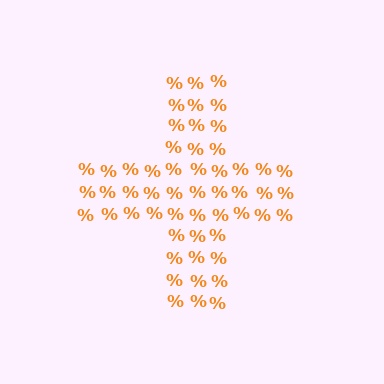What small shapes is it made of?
It is made of small percent signs.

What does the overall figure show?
The overall figure shows a cross.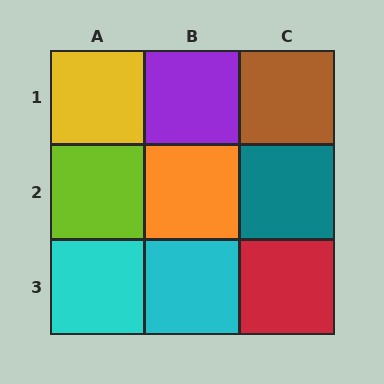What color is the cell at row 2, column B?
Orange.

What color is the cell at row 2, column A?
Lime.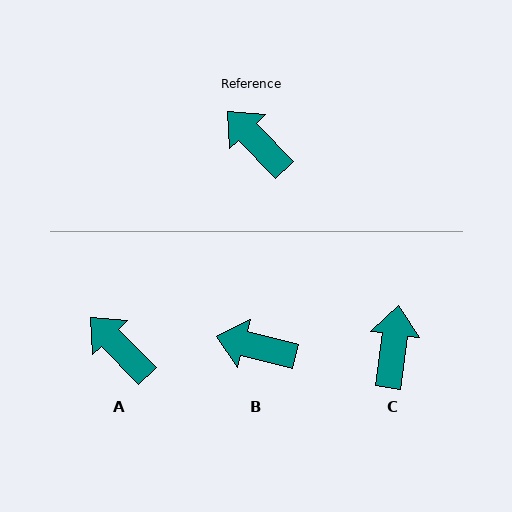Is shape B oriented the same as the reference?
No, it is off by about 32 degrees.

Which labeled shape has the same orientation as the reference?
A.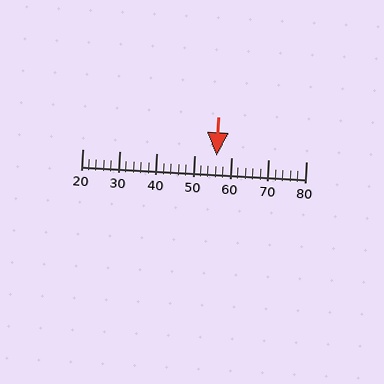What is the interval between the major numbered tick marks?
The major tick marks are spaced 10 units apart.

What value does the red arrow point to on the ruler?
The red arrow points to approximately 56.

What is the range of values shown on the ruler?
The ruler shows values from 20 to 80.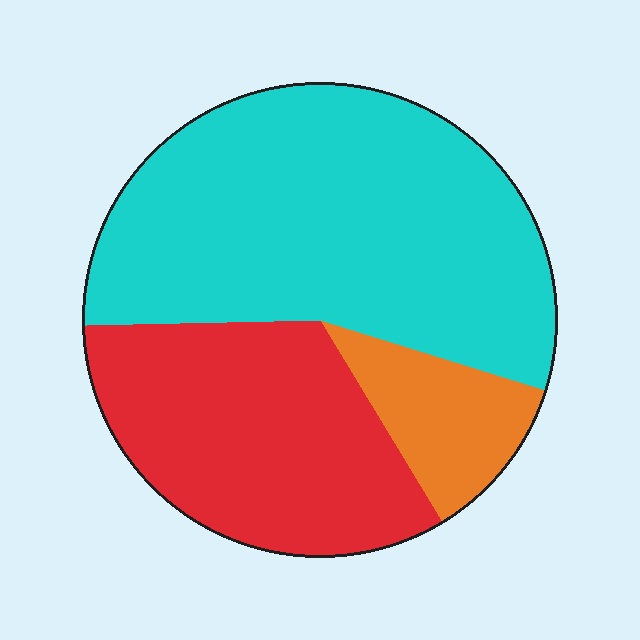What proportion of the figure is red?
Red covers roughly 35% of the figure.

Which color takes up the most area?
Cyan, at roughly 55%.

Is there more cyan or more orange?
Cyan.